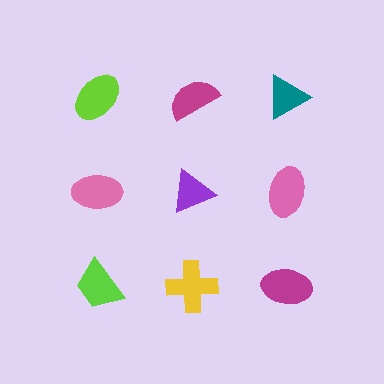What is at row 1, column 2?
A magenta semicircle.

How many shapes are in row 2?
3 shapes.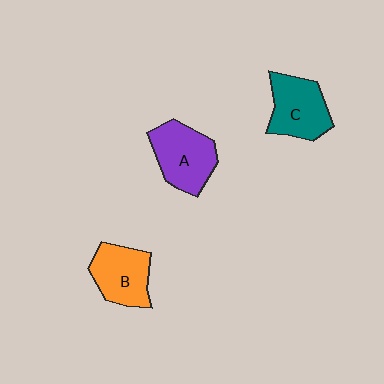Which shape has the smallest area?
Shape B (orange).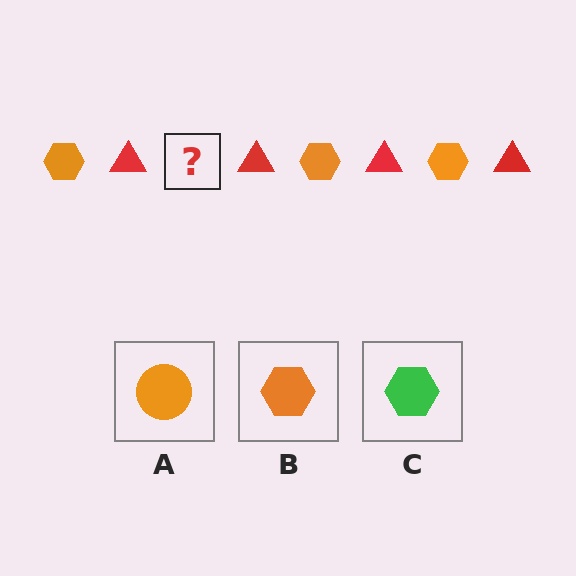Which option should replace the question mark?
Option B.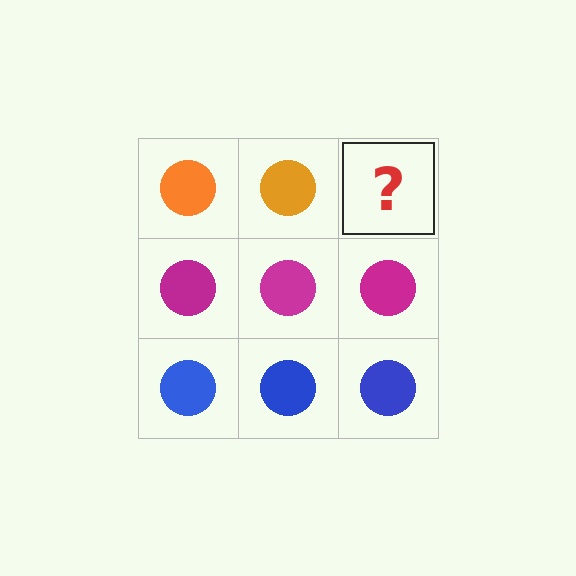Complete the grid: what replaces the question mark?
The question mark should be replaced with an orange circle.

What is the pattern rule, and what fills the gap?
The rule is that each row has a consistent color. The gap should be filled with an orange circle.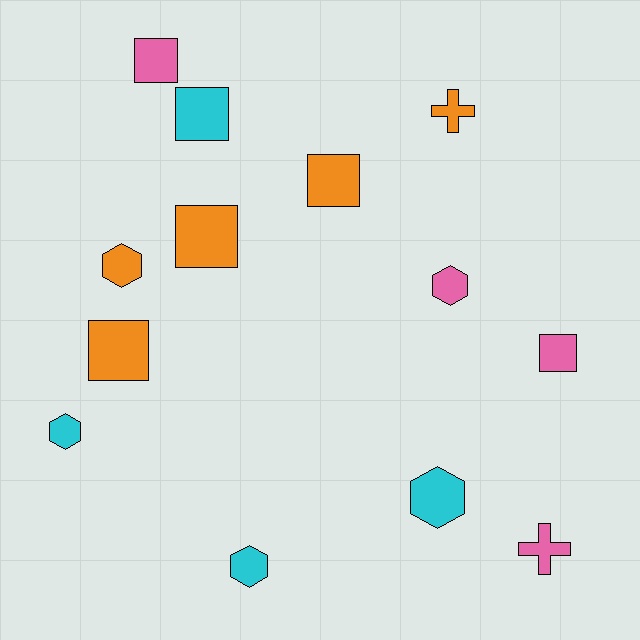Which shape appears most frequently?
Square, with 6 objects.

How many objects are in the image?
There are 13 objects.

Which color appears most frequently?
Orange, with 5 objects.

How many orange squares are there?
There are 3 orange squares.